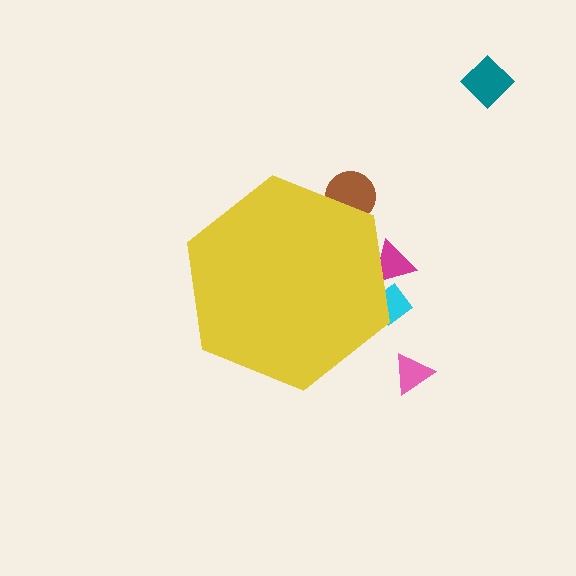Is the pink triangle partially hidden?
No, the pink triangle is fully visible.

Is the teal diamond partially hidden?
No, the teal diamond is fully visible.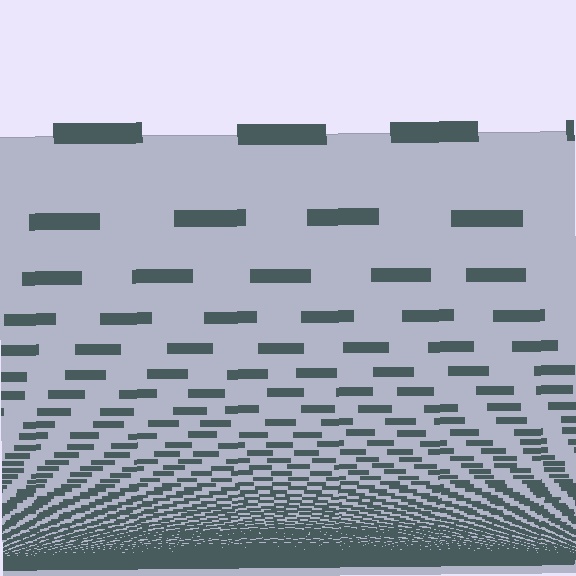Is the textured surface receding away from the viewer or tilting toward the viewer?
The surface appears to tilt toward the viewer. Texture elements get larger and sparser toward the top.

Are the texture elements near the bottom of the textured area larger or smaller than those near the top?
Smaller. The gradient is inverted — elements near the bottom are smaller and denser.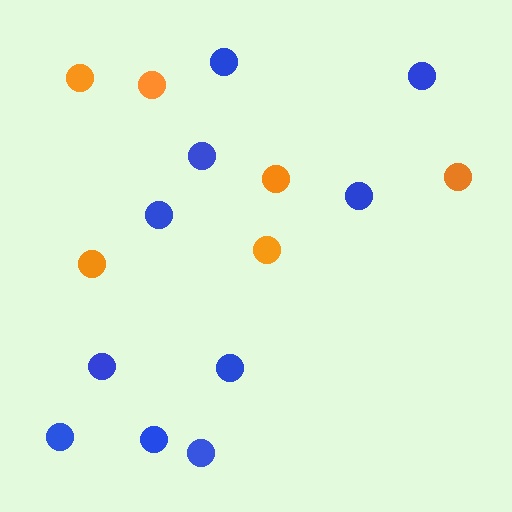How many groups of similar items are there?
There are 2 groups: one group of blue circles (10) and one group of orange circles (6).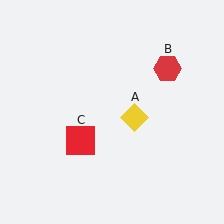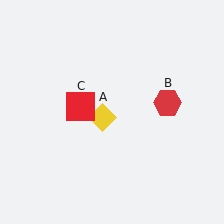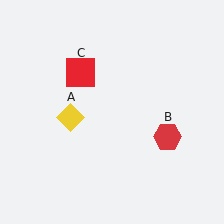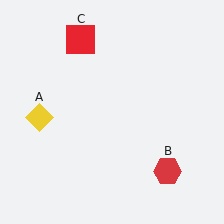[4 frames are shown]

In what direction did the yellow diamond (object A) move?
The yellow diamond (object A) moved left.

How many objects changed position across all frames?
3 objects changed position: yellow diamond (object A), red hexagon (object B), red square (object C).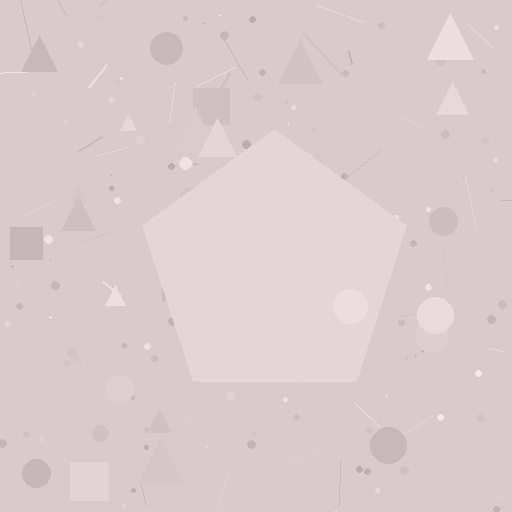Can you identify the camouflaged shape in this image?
The camouflaged shape is a pentagon.